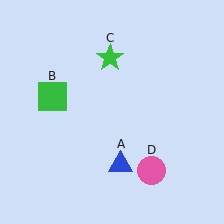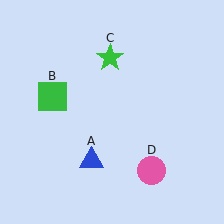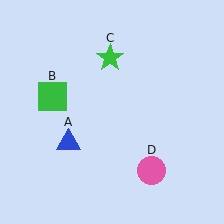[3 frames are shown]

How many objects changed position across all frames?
1 object changed position: blue triangle (object A).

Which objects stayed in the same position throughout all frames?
Green square (object B) and green star (object C) and pink circle (object D) remained stationary.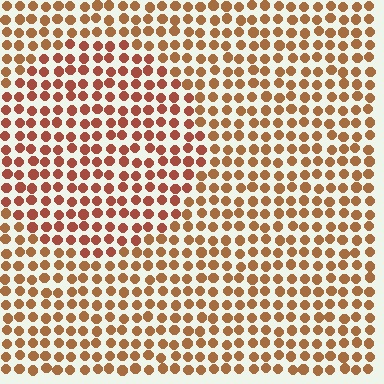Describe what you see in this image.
The image is filled with small brown elements in a uniform arrangement. A circle-shaped region is visible where the elements are tinted to a slightly different hue, forming a subtle color boundary.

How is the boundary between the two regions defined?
The boundary is defined purely by a slight shift in hue (about 20 degrees). Spacing, size, and orientation are identical on both sides.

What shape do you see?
I see a circle.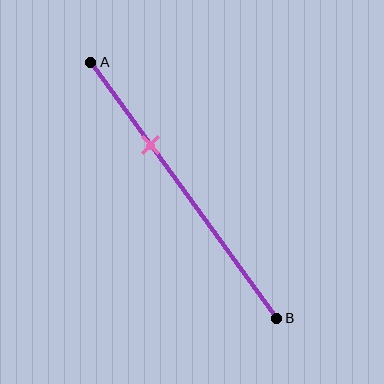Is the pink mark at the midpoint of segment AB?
No, the mark is at about 30% from A, not at the 50% midpoint.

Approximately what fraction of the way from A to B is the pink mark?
The pink mark is approximately 30% of the way from A to B.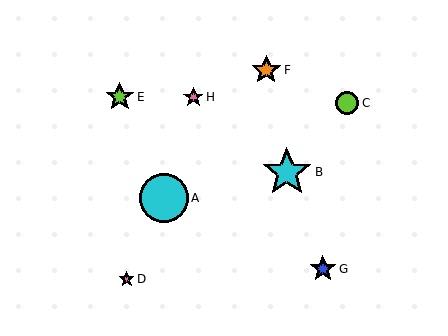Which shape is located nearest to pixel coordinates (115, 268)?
The pink star (labeled D) at (127, 279) is nearest to that location.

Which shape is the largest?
The cyan star (labeled B) is the largest.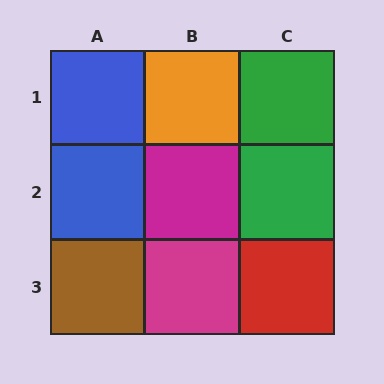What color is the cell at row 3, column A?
Brown.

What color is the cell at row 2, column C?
Green.